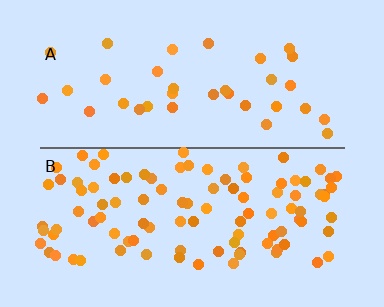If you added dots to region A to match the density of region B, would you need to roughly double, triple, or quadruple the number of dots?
Approximately triple.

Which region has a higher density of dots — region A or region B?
B (the bottom).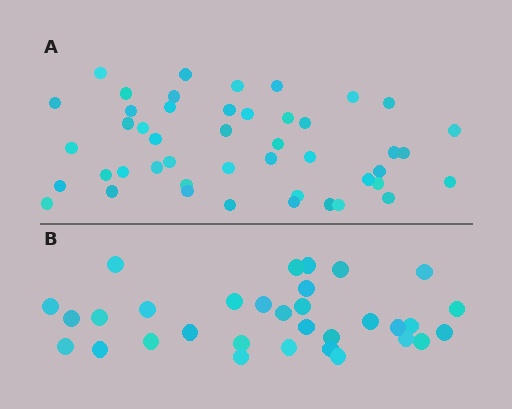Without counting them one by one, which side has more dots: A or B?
Region A (the top region) has more dots.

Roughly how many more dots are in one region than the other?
Region A has approximately 15 more dots than region B.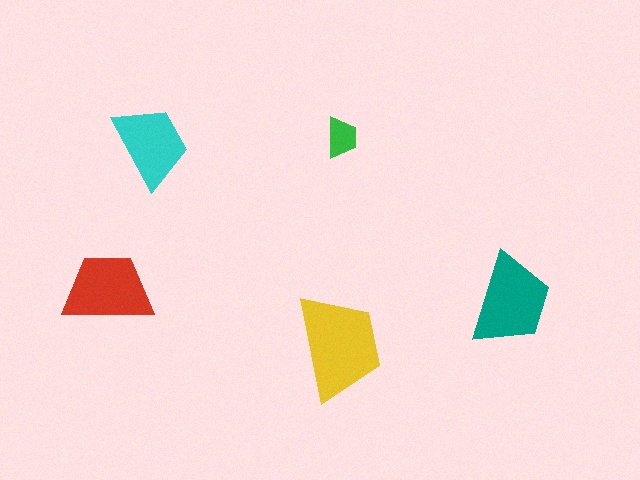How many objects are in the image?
There are 5 objects in the image.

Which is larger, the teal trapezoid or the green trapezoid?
The teal one.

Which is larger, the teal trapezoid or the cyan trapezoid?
The teal one.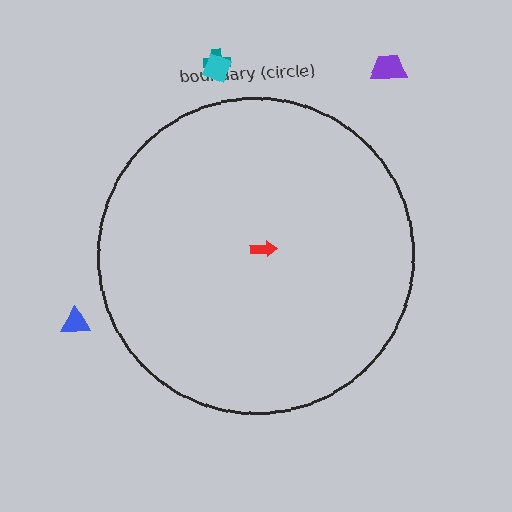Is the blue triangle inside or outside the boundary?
Outside.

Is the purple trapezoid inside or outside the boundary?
Outside.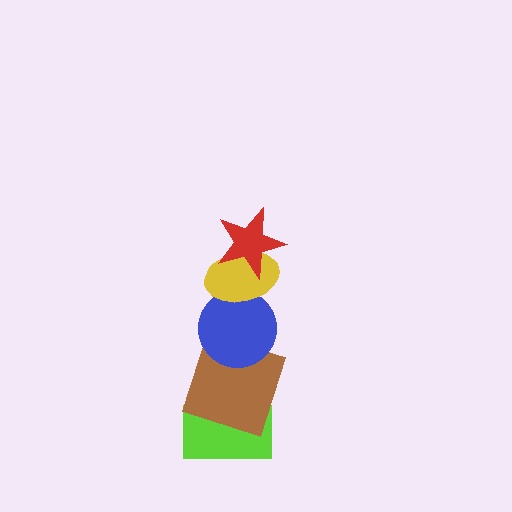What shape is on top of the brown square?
The blue circle is on top of the brown square.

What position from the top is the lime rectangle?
The lime rectangle is 5th from the top.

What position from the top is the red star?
The red star is 1st from the top.